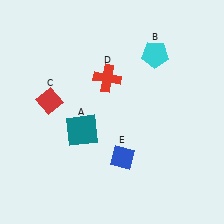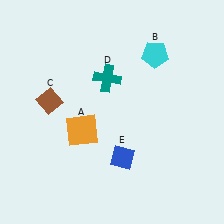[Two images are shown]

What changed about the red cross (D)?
In Image 1, D is red. In Image 2, it changed to teal.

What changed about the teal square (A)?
In Image 1, A is teal. In Image 2, it changed to orange.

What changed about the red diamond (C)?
In Image 1, C is red. In Image 2, it changed to brown.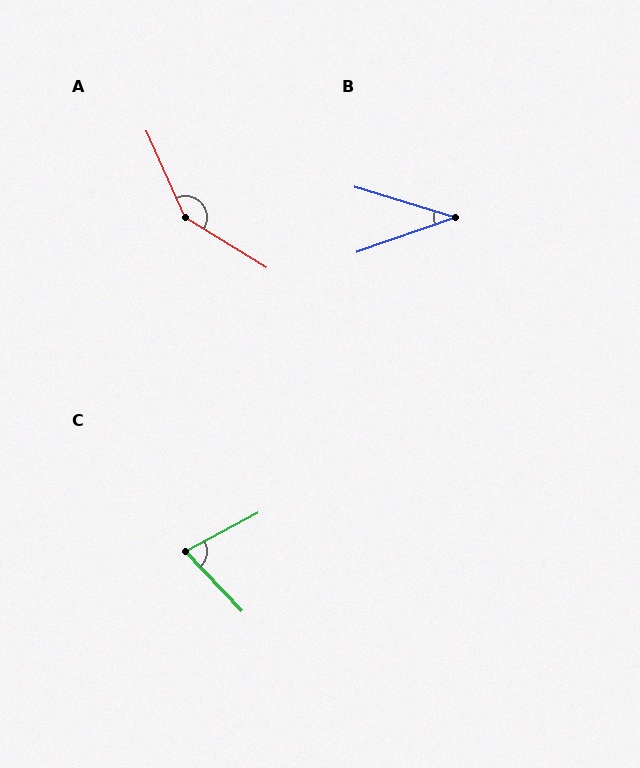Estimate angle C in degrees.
Approximately 75 degrees.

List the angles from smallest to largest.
B (36°), C (75°), A (146°).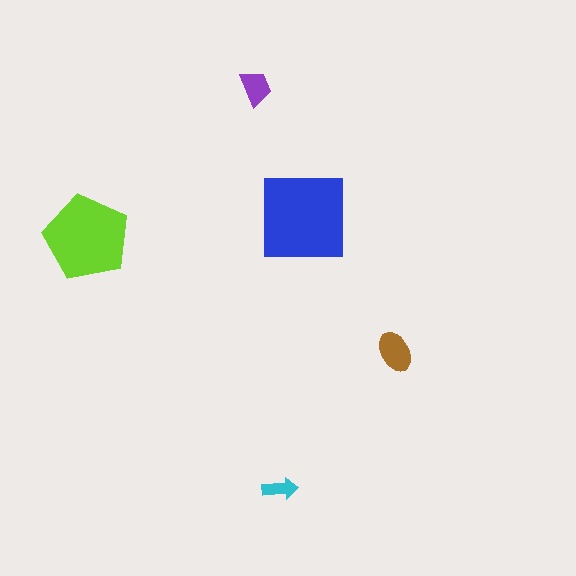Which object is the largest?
The blue square.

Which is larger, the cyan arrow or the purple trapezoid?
The purple trapezoid.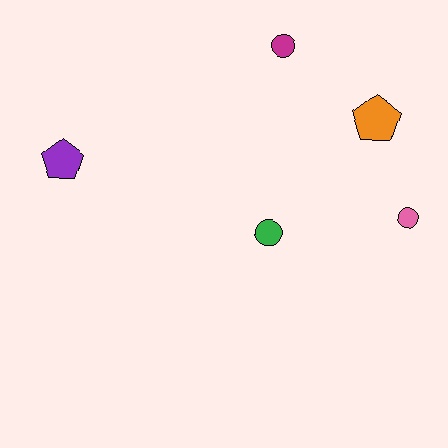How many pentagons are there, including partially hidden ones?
There are 2 pentagons.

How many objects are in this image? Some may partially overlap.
There are 5 objects.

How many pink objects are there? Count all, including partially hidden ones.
There is 1 pink object.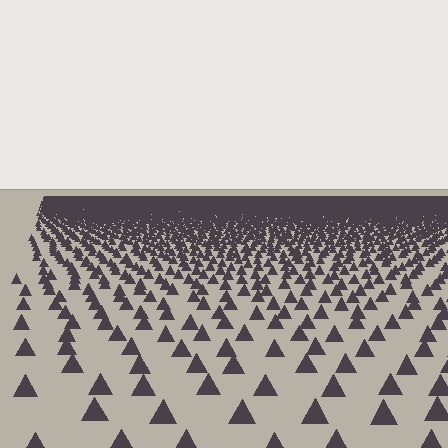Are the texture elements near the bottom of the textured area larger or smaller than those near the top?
Larger. Near the bottom, elements are closer to the viewer and appear at a bigger on-screen size.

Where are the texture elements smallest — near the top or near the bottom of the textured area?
Near the top.